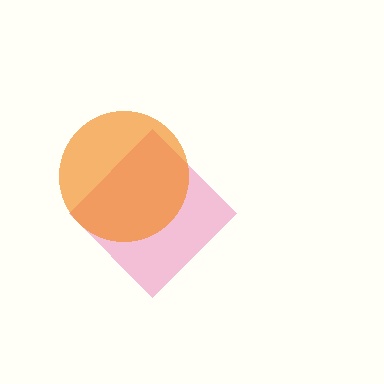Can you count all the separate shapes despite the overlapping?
Yes, there are 2 separate shapes.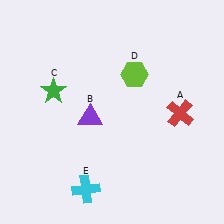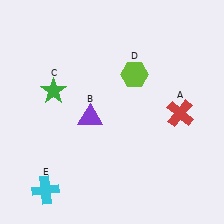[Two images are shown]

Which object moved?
The cyan cross (E) moved left.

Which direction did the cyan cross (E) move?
The cyan cross (E) moved left.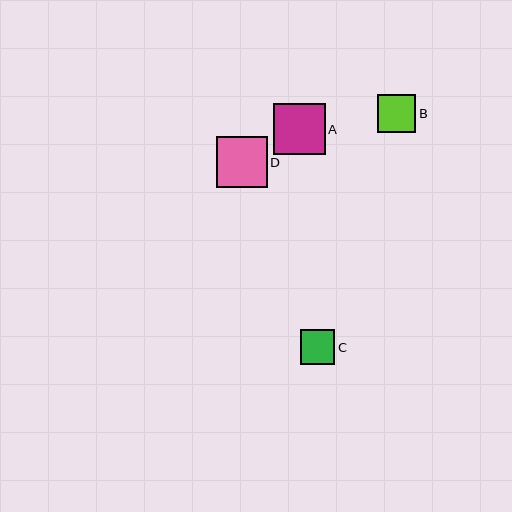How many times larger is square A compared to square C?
Square A is approximately 1.5 times the size of square C.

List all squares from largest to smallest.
From largest to smallest: A, D, B, C.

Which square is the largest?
Square A is the largest with a size of approximately 52 pixels.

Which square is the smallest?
Square C is the smallest with a size of approximately 34 pixels.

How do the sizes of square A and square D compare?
Square A and square D are approximately the same size.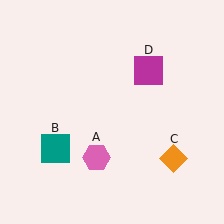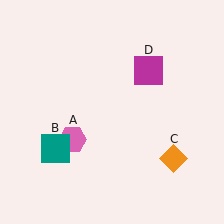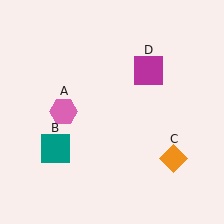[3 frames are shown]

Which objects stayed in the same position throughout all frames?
Teal square (object B) and orange diamond (object C) and magenta square (object D) remained stationary.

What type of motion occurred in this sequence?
The pink hexagon (object A) rotated clockwise around the center of the scene.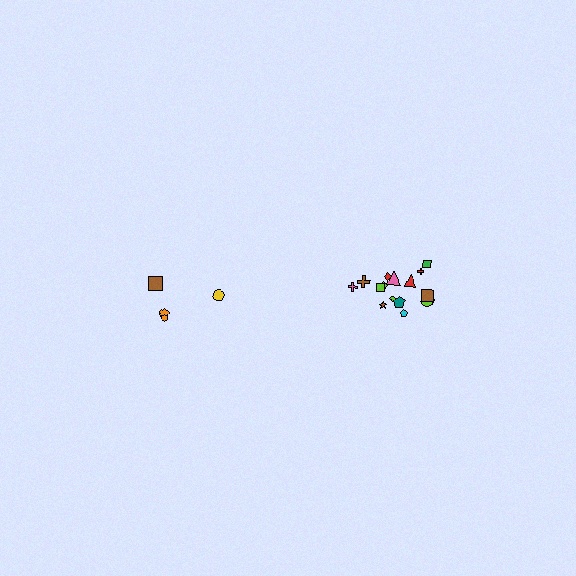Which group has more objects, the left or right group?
The right group.